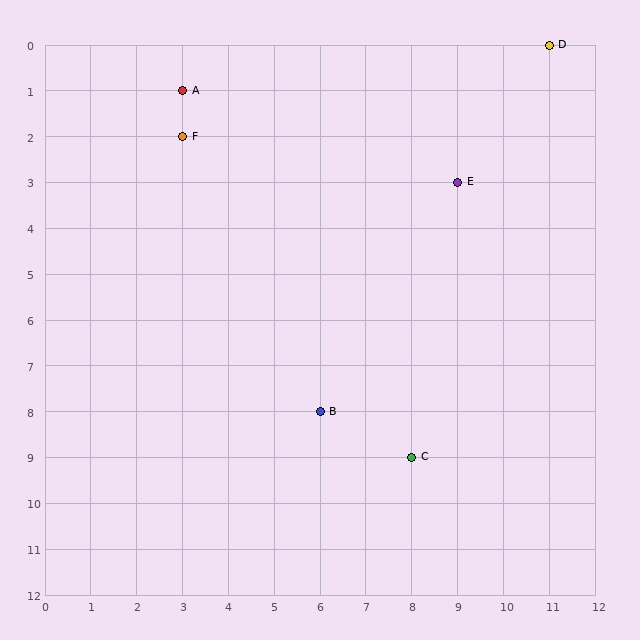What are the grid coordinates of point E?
Point E is at grid coordinates (9, 3).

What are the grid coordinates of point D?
Point D is at grid coordinates (11, 0).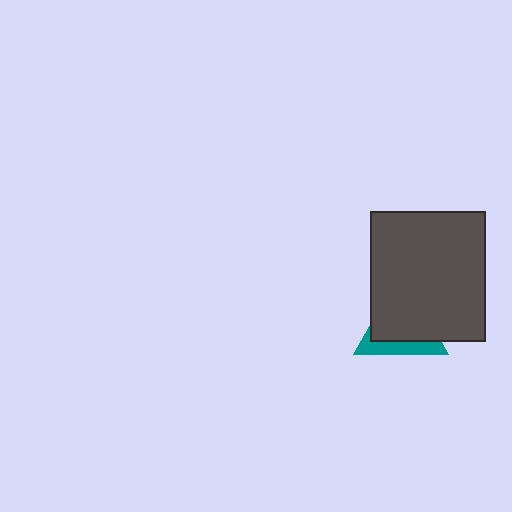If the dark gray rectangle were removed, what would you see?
You would see the complete teal triangle.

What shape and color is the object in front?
The object in front is a dark gray rectangle.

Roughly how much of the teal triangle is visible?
A small part of it is visible (roughly 32%).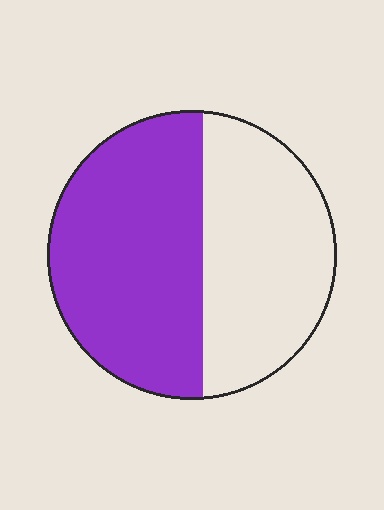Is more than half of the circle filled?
Yes.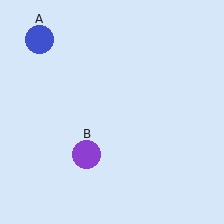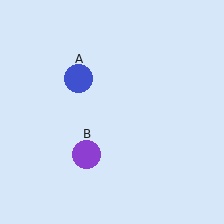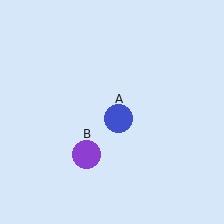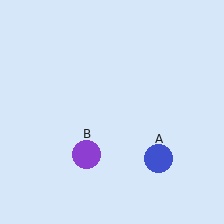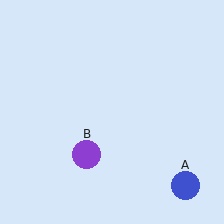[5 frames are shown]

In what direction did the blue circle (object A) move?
The blue circle (object A) moved down and to the right.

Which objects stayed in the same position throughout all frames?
Purple circle (object B) remained stationary.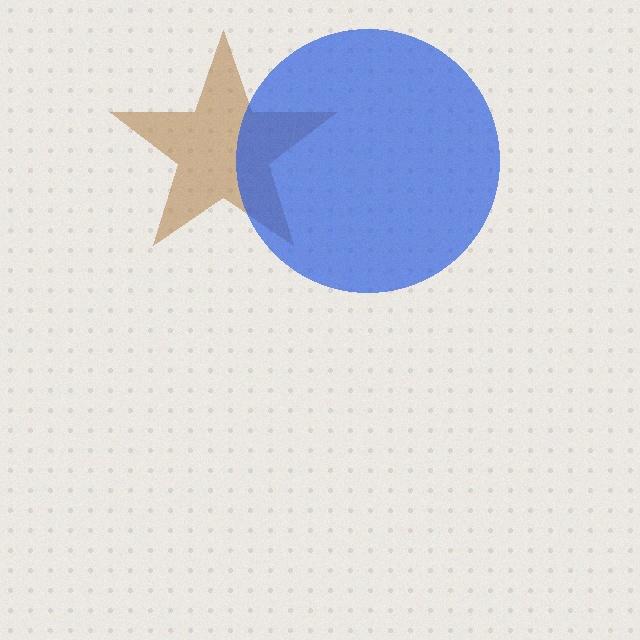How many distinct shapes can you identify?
There are 2 distinct shapes: a brown star, a blue circle.